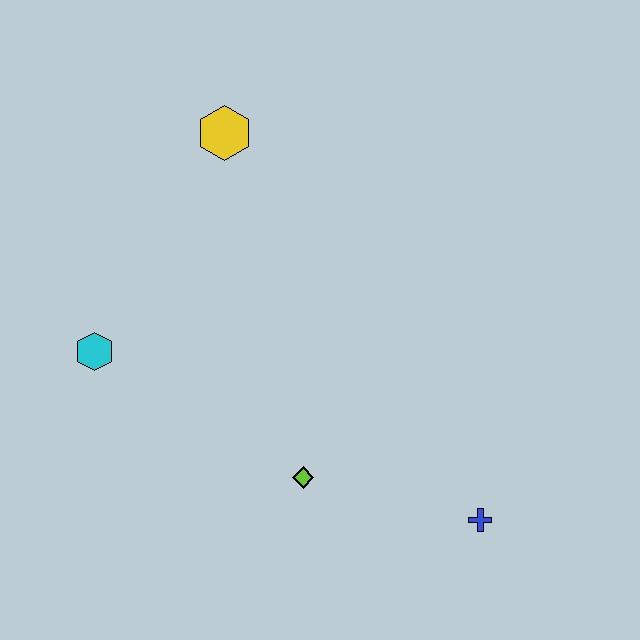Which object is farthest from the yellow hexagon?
The blue cross is farthest from the yellow hexagon.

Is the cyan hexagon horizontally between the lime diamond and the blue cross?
No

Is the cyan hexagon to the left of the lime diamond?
Yes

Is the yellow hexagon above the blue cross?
Yes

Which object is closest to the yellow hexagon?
The cyan hexagon is closest to the yellow hexagon.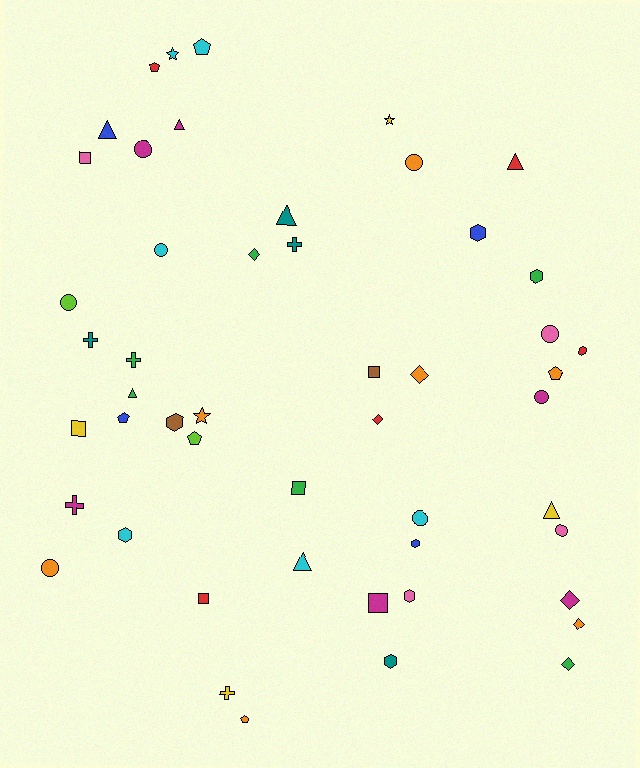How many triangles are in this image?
There are 7 triangles.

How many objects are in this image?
There are 50 objects.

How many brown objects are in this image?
There are 2 brown objects.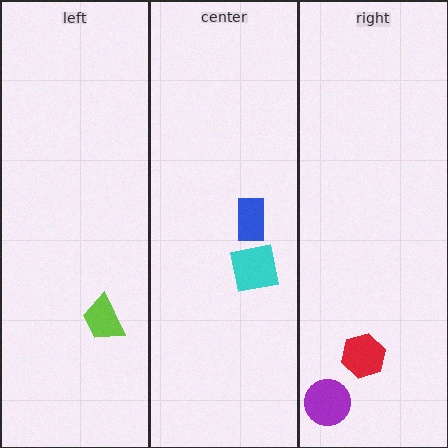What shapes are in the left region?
The lime trapezoid.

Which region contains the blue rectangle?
The center region.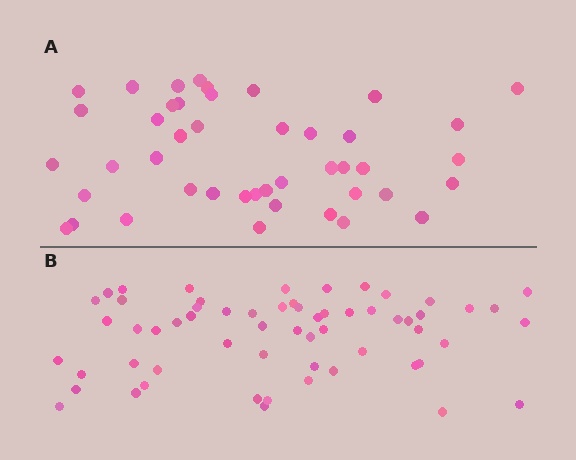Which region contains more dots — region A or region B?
Region B (the bottom region) has more dots.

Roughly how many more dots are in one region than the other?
Region B has approximately 15 more dots than region A.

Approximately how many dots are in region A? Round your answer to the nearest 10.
About 40 dots. (The exact count is 44, which rounds to 40.)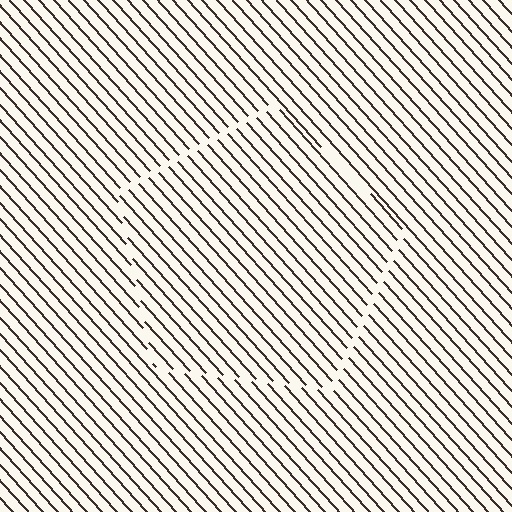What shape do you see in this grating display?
An illusory pentagon. The interior of the shape contains the same grating, shifted by half a period — the contour is defined by the phase discontinuity where line-ends from the inner and outer gratings abut.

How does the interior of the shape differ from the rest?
The interior of the shape contains the same grating, shifted by half a period — the contour is defined by the phase discontinuity where line-ends from the inner and outer gratings abut.